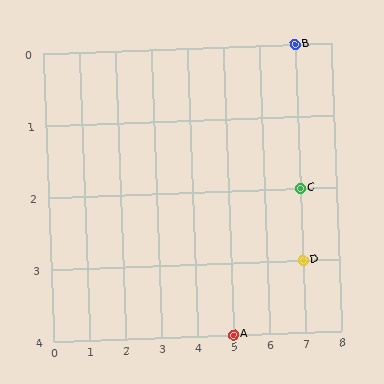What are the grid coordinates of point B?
Point B is at grid coordinates (7, 0).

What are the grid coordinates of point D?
Point D is at grid coordinates (7, 3).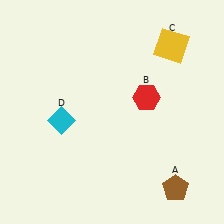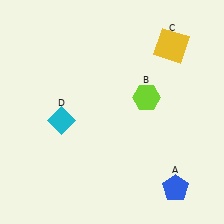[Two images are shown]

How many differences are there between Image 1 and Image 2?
There are 2 differences between the two images.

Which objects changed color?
A changed from brown to blue. B changed from red to lime.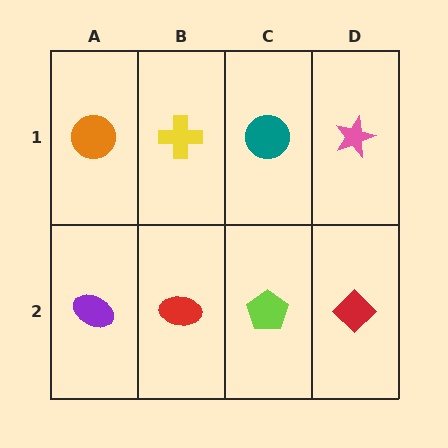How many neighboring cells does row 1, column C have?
3.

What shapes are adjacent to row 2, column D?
A pink star (row 1, column D), a lime pentagon (row 2, column C).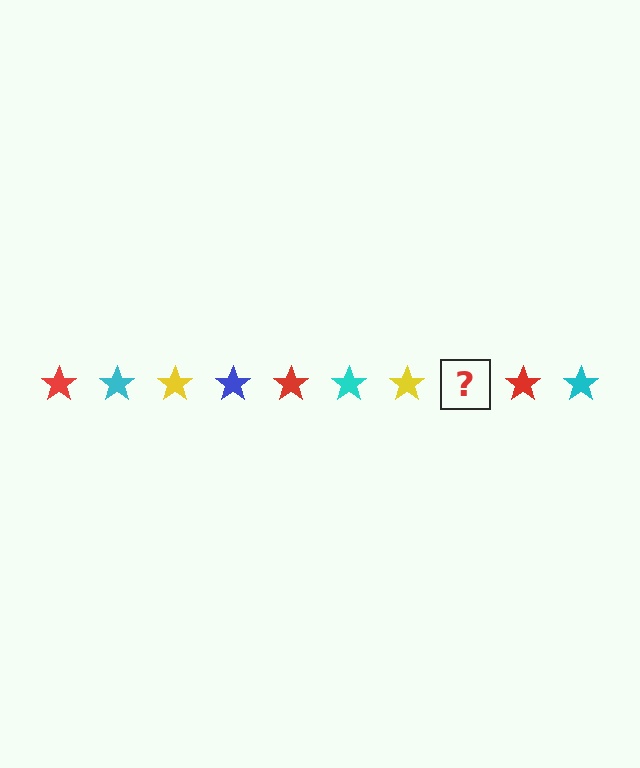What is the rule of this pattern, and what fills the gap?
The rule is that the pattern cycles through red, cyan, yellow, blue stars. The gap should be filled with a blue star.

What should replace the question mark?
The question mark should be replaced with a blue star.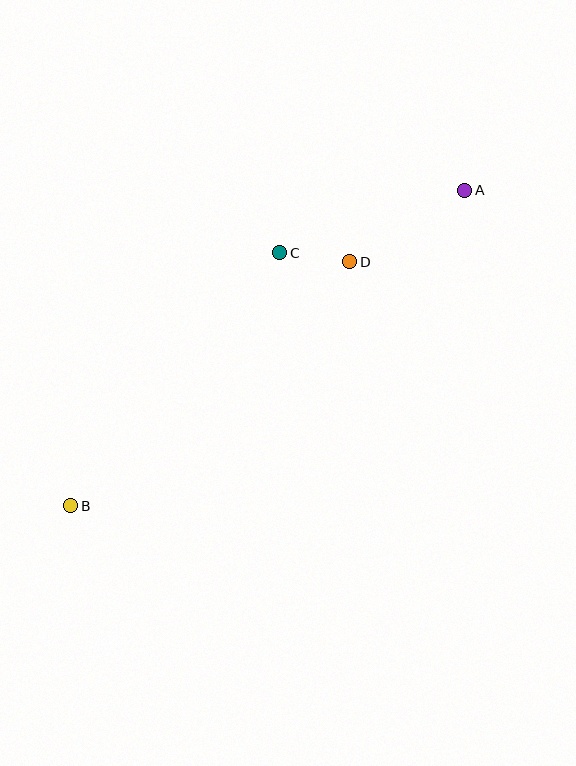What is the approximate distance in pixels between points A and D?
The distance between A and D is approximately 135 pixels.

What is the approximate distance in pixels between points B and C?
The distance between B and C is approximately 328 pixels.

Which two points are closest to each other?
Points C and D are closest to each other.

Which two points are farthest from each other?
Points A and B are farthest from each other.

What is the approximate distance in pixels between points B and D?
The distance between B and D is approximately 370 pixels.